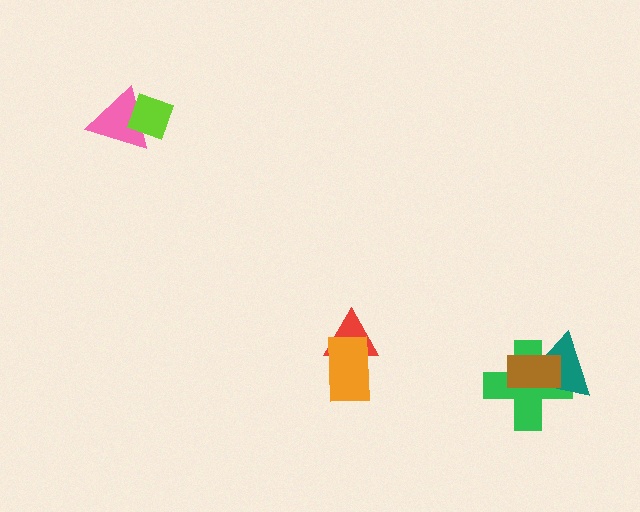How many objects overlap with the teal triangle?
2 objects overlap with the teal triangle.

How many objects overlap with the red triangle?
1 object overlaps with the red triangle.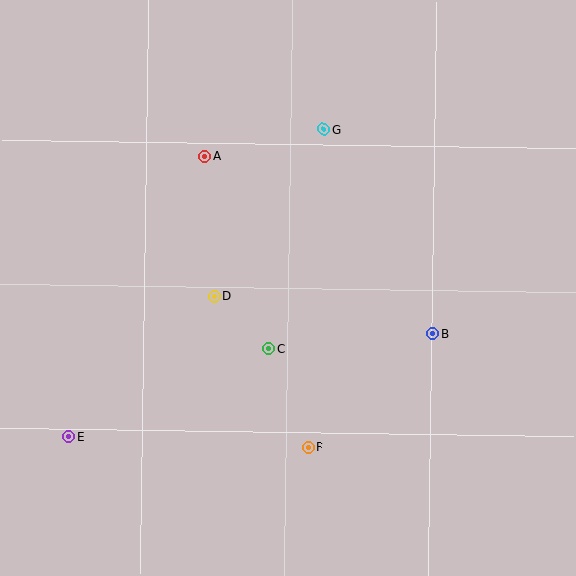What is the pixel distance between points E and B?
The distance between E and B is 379 pixels.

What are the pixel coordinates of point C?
Point C is at (269, 348).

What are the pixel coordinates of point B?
Point B is at (433, 334).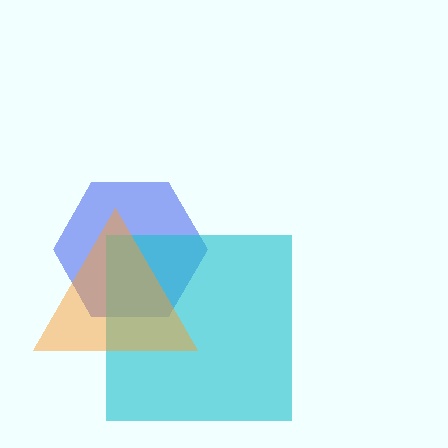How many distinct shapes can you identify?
There are 3 distinct shapes: a blue hexagon, a cyan square, an orange triangle.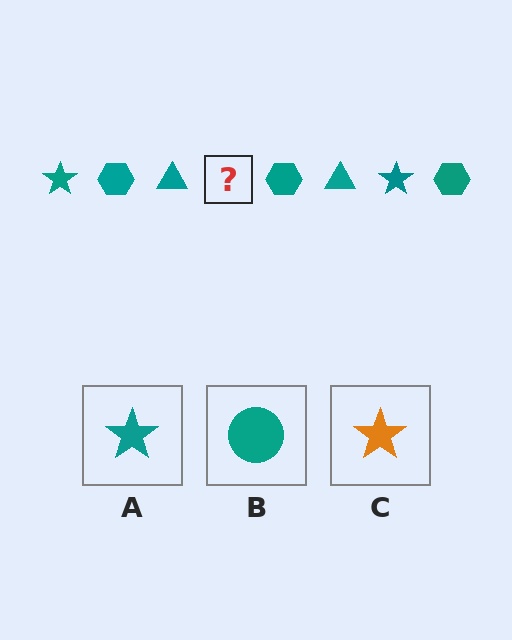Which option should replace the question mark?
Option A.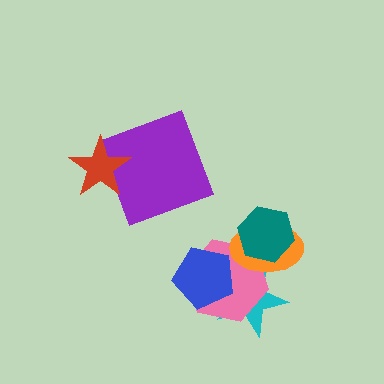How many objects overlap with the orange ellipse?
3 objects overlap with the orange ellipse.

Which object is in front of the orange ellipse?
The teal hexagon is in front of the orange ellipse.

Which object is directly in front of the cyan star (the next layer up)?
The pink hexagon is directly in front of the cyan star.